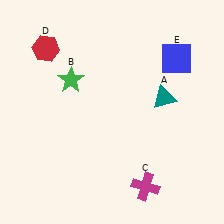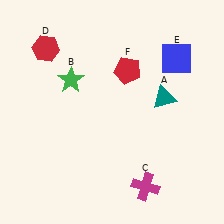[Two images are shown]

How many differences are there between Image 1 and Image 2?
There is 1 difference between the two images.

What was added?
A red pentagon (F) was added in Image 2.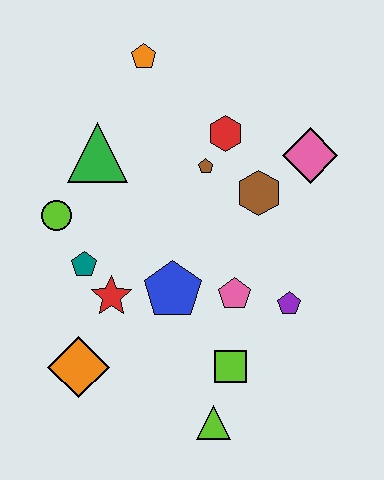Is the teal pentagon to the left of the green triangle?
Yes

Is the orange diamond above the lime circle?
No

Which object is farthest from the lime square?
The orange pentagon is farthest from the lime square.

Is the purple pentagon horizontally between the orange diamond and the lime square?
No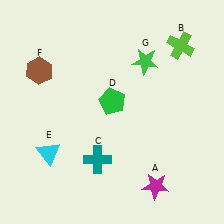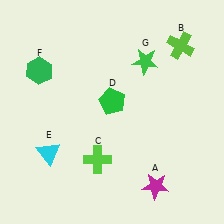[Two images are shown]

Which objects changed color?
C changed from teal to lime. F changed from brown to green.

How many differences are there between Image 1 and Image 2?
There are 2 differences between the two images.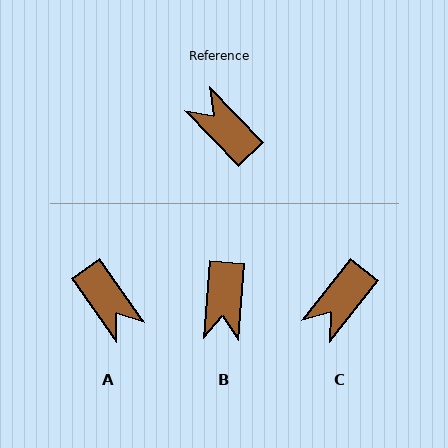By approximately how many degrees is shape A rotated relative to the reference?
Approximately 171 degrees counter-clockwise.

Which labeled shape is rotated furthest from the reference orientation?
A, about 171 degrees away.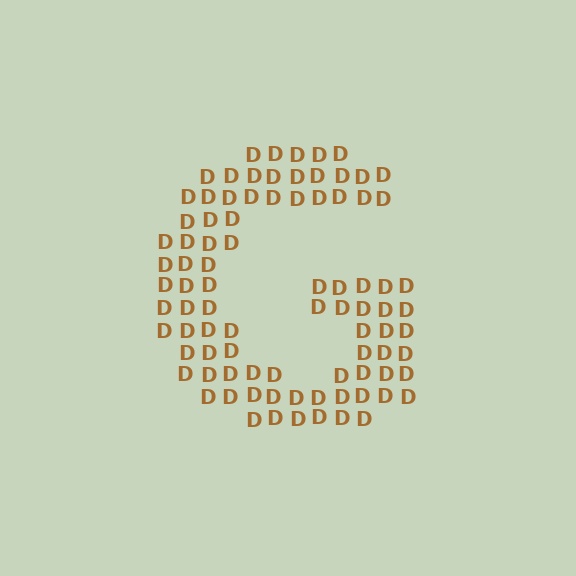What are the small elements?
The small elements are letter D's.